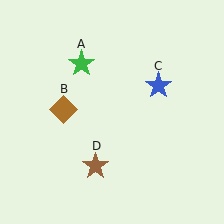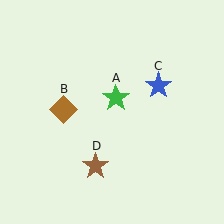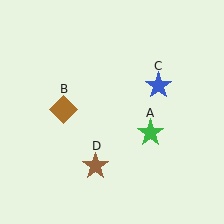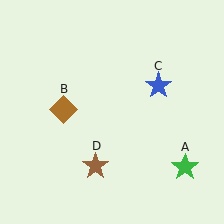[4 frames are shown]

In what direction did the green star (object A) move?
The green star (object A) moved down and to the right.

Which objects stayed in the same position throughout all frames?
Brown diamond (object B) and blue star (object C) and brown star (object D) remained stationary.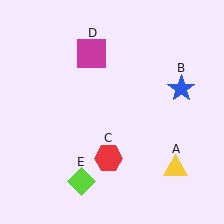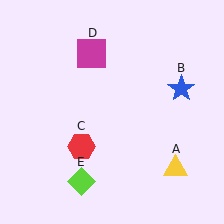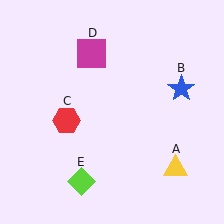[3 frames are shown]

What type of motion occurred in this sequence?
The red hexagon (object C) rotated clockwise around the center of the scene.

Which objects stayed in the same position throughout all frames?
Yellow triangle (object A) and blue star (object B) and magenta square (object D) and lime diamond (object E) remained stationary.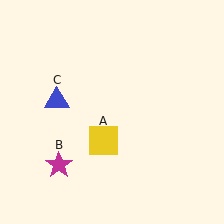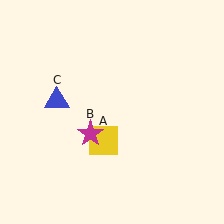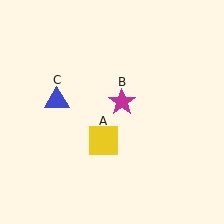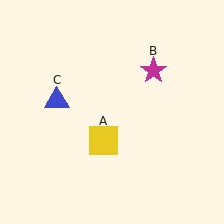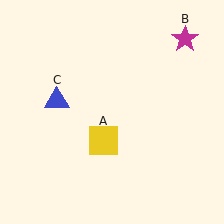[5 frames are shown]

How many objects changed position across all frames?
1 object changed position: magenta star (object B).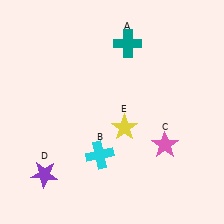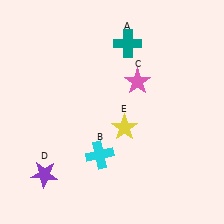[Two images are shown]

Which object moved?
The pink star (C) moved up.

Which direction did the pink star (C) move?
The pink star (C) moved up.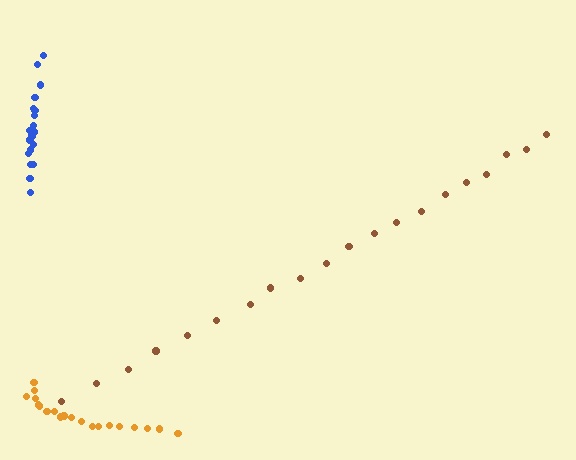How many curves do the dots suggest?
There are 3 distinct paths.